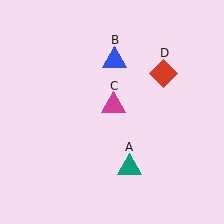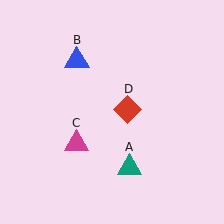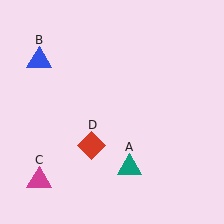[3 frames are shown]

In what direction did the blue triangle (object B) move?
The blue triangle (object B) moved left.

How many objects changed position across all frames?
3 objects changed position: blue triangle (object B), magenta triangle (object C), red diamond (object D).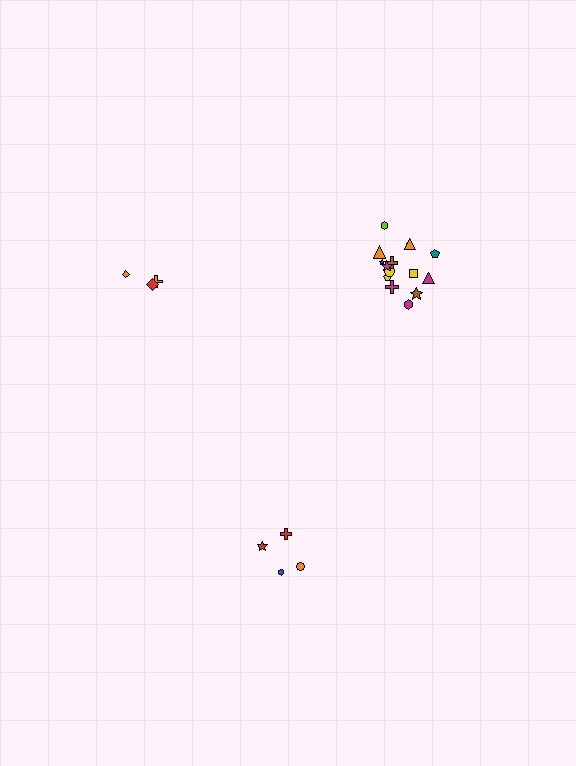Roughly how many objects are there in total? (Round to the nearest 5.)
Roughly 20 objects in total.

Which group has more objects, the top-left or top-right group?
The top-right group.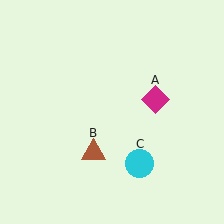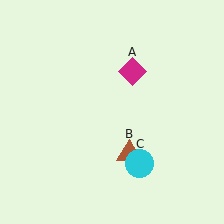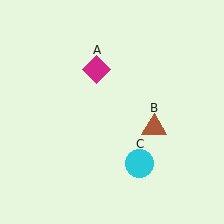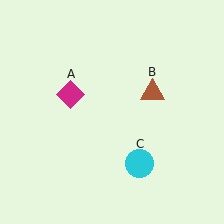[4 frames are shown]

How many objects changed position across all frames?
2 objects changed position: magenta diamond (object A), brown triangle (object B).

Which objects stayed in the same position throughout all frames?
Cyan circle (object C) remained stationary.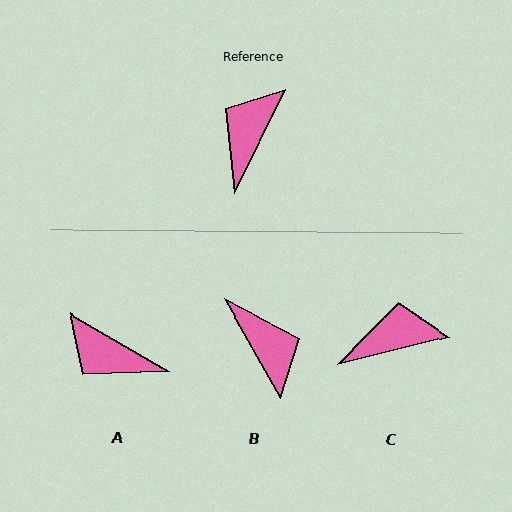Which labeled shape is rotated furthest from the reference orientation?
B, about 124 degrees away.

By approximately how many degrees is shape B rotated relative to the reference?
Approximately 124 degrees clockwise.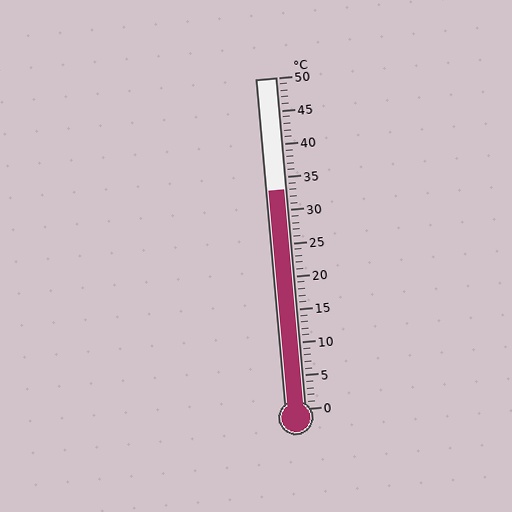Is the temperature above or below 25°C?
The temperature is above 25°C.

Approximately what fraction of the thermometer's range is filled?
The thermometer is filled to approximately 65% of its range.